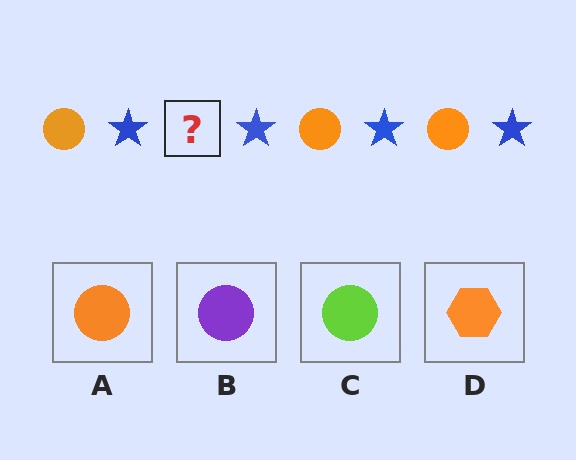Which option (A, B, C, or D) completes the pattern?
A.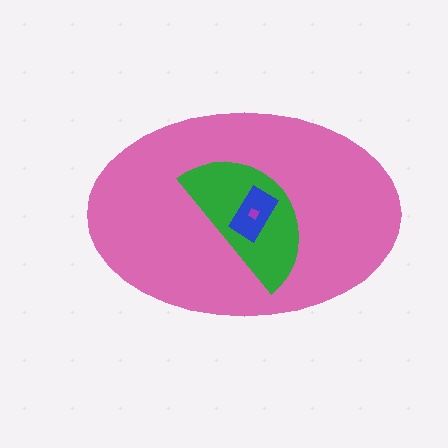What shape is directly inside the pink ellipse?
The green semicircle.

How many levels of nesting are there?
4.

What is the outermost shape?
The pink ellipse.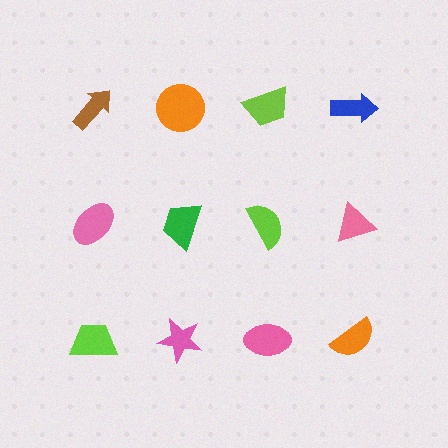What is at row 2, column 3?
A lime semicircle.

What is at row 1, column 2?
An orange circle.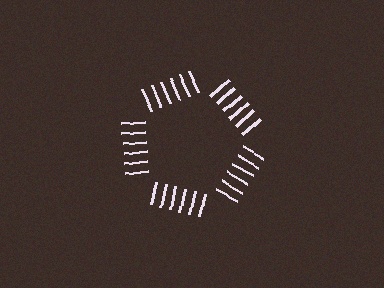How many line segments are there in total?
30 — 6 along each of the 5 edges.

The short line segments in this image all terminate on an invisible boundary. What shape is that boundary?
An illusory pentagon — the line segments terminate on its edges but no continuous stroke is drawn.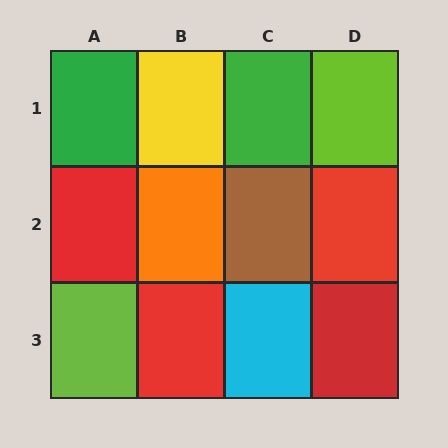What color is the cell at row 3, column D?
Red.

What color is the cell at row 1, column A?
Green.